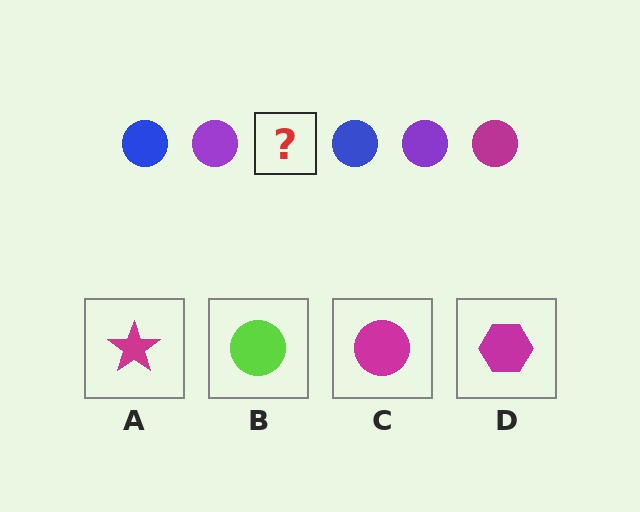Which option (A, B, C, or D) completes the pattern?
C.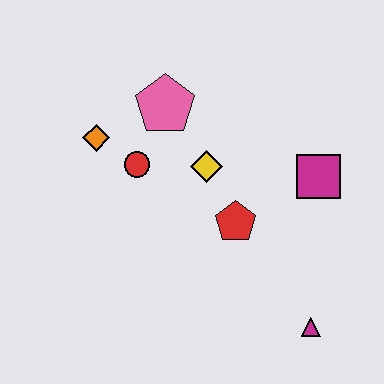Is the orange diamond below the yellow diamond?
No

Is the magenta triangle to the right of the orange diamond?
Yes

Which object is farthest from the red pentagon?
The orange diamond is farthest from the red pentagon.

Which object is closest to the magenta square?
The red pentagon is closest to the magenta square.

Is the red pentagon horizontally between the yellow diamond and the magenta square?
Yes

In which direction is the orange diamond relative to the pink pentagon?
The orange diamond is to the left of the pink pentagon.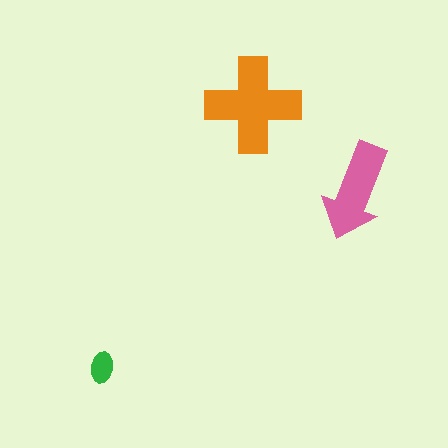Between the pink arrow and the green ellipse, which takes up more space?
The pink arrow.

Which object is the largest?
The orange cross.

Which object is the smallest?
The green ellipse.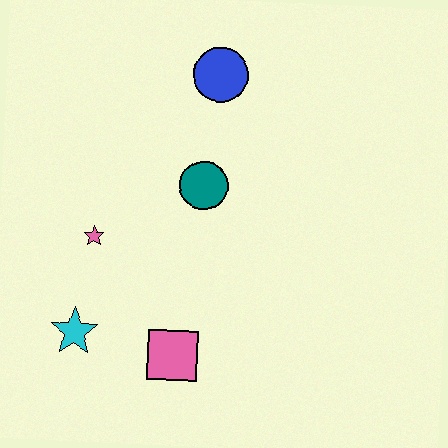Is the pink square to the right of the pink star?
Yes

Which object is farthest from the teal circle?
The cyan star is farthest from the teal circle.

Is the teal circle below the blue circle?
Yes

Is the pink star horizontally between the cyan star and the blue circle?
Yes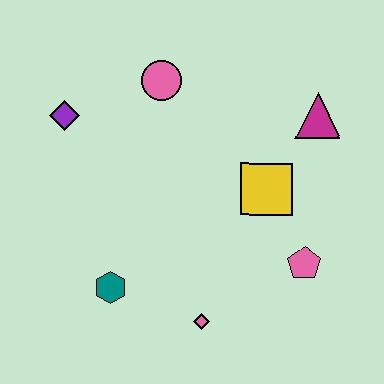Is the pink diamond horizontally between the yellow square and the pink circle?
Yes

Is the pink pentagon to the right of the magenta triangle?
No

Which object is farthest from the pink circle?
The pink diamond is farthest from the pink circle.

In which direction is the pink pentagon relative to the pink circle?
The pink pentagon is below the pink circle.